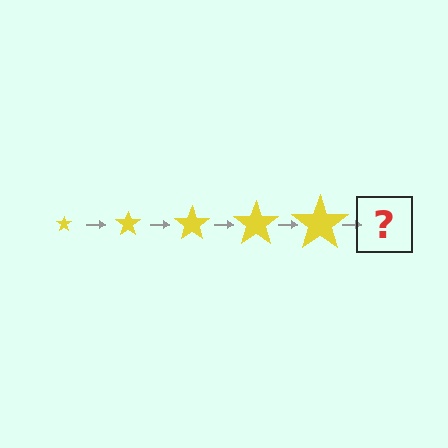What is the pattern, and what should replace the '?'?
The pattern is that the star gets progressively larger each step. The '?' should be a yellow star, larger than the previous one.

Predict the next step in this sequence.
The next step is a yellow star, larger than the previous one.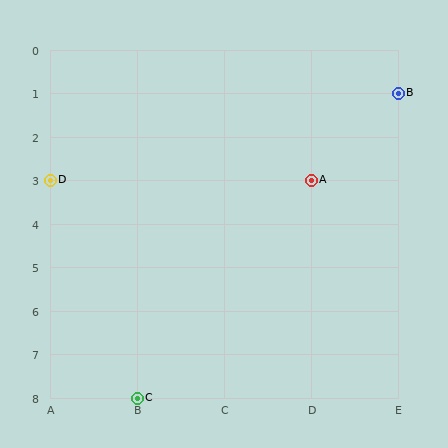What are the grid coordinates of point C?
Point C is at grid coordinates (B, 8).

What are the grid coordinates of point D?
Point D is at grid coordinates (A, 3).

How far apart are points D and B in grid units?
Points D and B are 4 columns and 2 rows apart (about 4.5 grid units diagonally).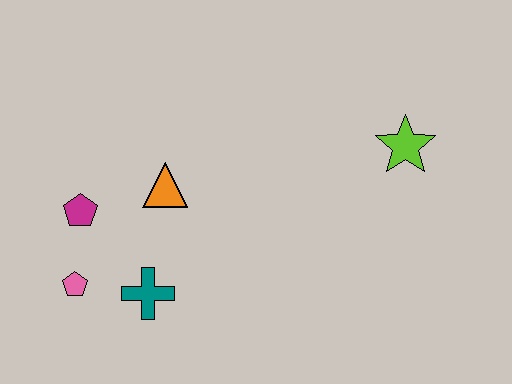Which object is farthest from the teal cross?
The lime star is farthest from the teal cross.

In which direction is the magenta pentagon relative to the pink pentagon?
The magenta pentagon is above the pink pentagon.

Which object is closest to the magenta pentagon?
The pink pentagon is closest to the magenta pentagon.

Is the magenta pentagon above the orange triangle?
No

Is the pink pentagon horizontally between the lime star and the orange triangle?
No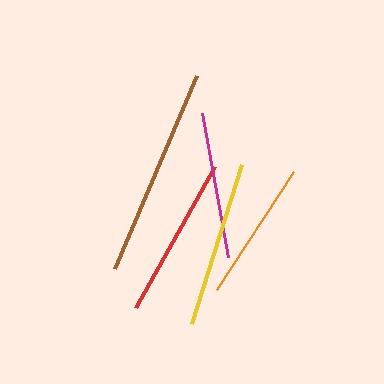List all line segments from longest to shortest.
From longest to shortest: brown, yellow, red, magenta, orange.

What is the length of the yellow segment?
The yellow segment is approximately 166 pixels long.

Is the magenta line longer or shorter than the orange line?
The magenta line is longer than the orange line.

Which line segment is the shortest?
The orange line is the shortest at approximately 142 pixels.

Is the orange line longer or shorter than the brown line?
The brown line is longer than the orange line.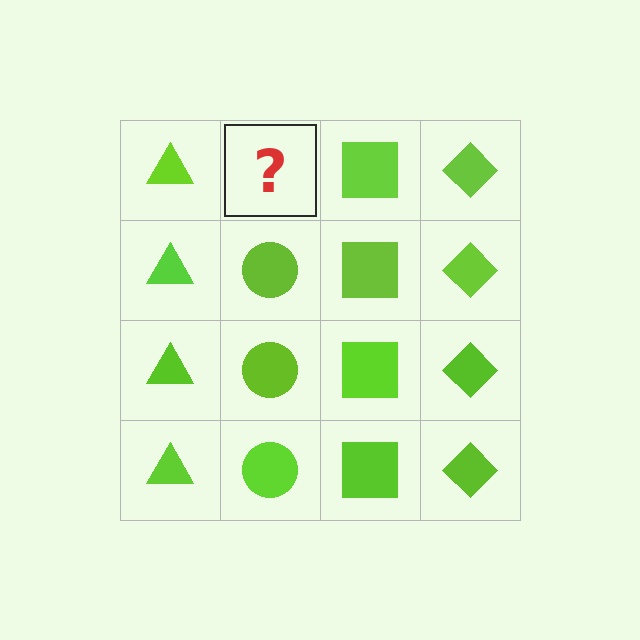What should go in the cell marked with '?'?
The missing cell should contain a lime circle.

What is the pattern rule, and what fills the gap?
The rule is that each column has a consistent shape. The gap should be filled with a lime circle.